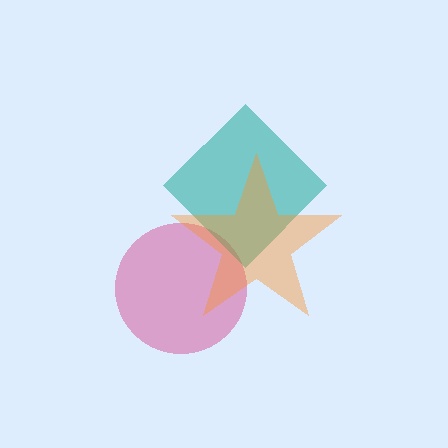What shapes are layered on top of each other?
The layered shapes are: a magenta circle, a teal diamond, an orange star.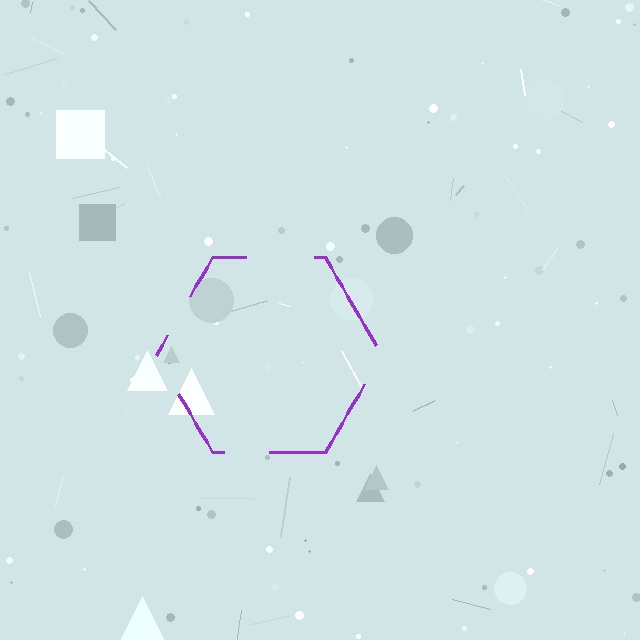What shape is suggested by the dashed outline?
The dashed outline suggests a hexagon.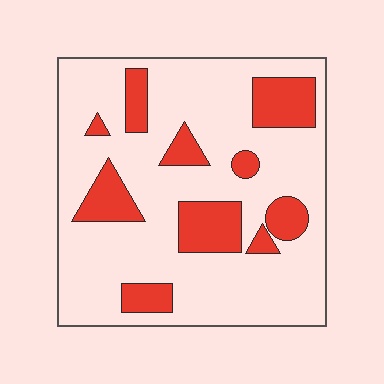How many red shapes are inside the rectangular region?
10.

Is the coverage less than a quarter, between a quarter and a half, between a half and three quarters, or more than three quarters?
Less than a quarter.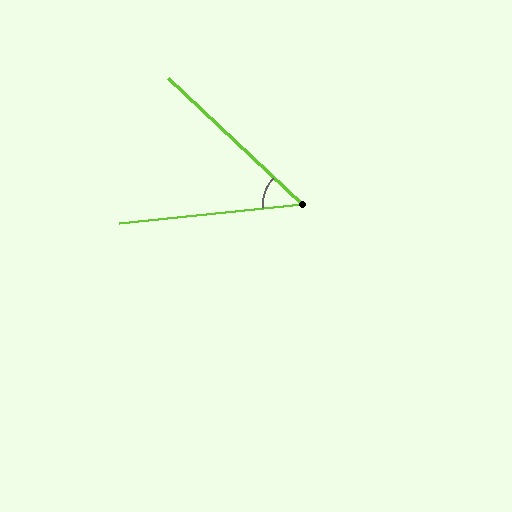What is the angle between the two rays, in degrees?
Approximately 49 degrees.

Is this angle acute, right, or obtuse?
It is acute.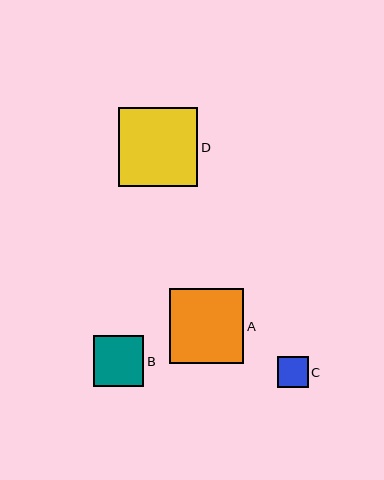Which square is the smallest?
Square C is the smallest with a size of approximately 31 pixels.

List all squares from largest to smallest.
From largest to smallest: D, A, B, C.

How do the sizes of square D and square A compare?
Square D and square A are approximately the same size.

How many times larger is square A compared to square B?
Square A is approximately 1.5 times the size of square B.